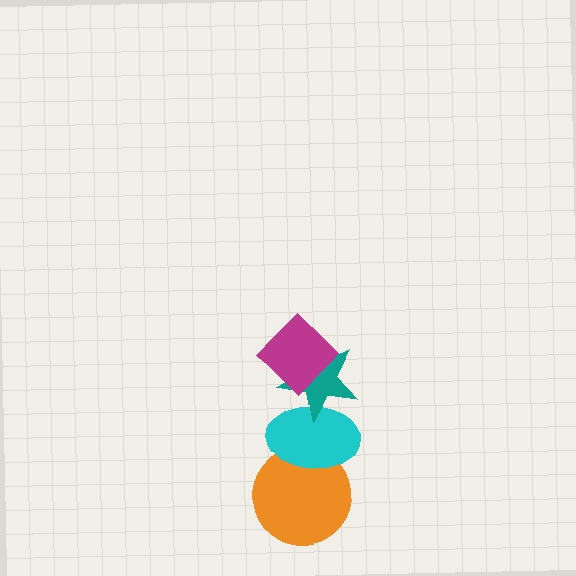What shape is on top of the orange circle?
The cyan ellipse is on top of the orange circle.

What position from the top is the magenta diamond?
The magenta diamond is 1st from the top.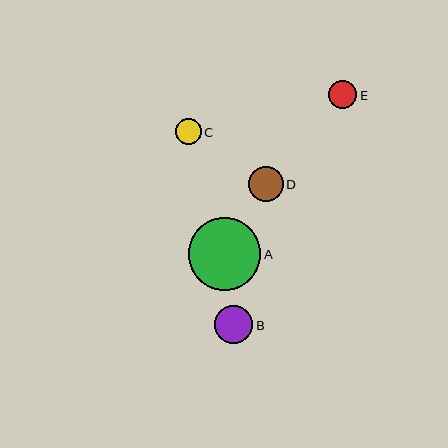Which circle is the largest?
Circle A is the largest with a size of approximately 72 pixels.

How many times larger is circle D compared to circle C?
Circle D is approximately 1.3 times the size of circle C.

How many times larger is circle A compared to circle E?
Circle A is approximately 2.6 times the size of circle E.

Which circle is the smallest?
Circle C is the smallest with a size of approximately 26 pixels.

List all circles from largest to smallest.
From largest to smallest: A, B, D, E, C.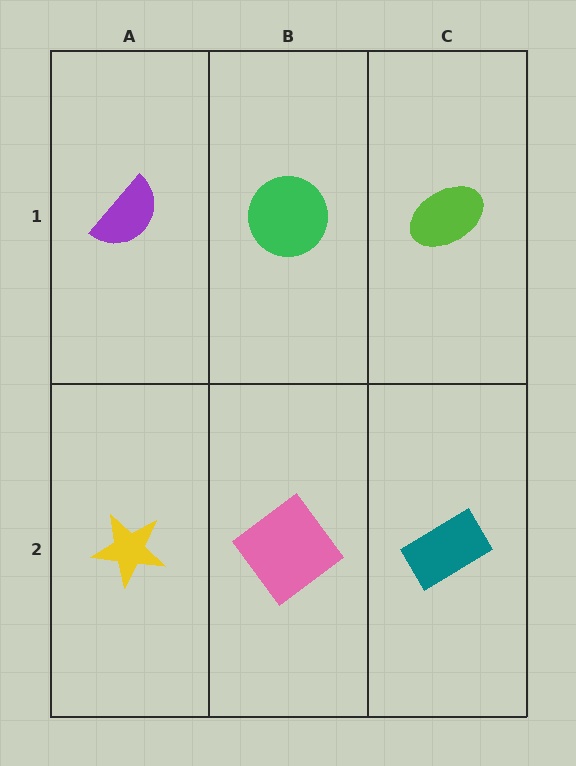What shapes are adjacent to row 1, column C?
A teal rectangle (row 2, column C), a green circle (row 1, column B).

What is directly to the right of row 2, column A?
A pink diamond.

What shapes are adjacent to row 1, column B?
A pink diamond (row 2, column B), a purple semicircle (row 1, column A), a lime ellipse (row 1, column C).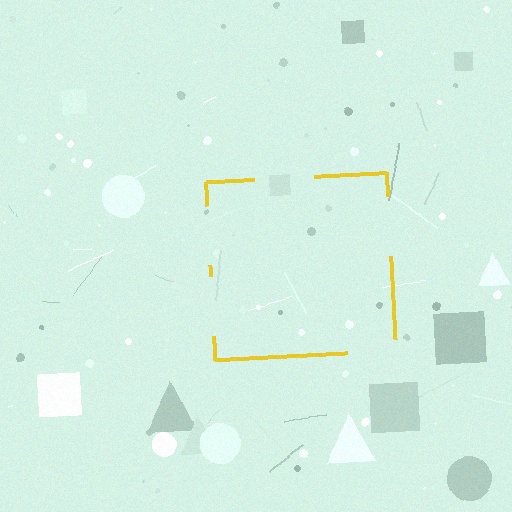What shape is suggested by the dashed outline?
The dashed outline suggests a square.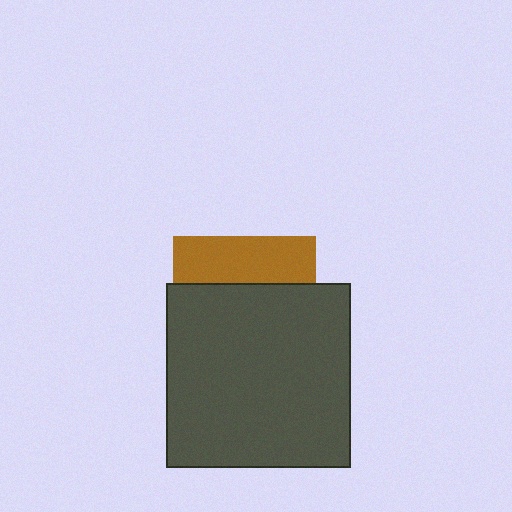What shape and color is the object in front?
The object in front is a dark gray square.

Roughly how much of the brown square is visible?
A small part of it is visible (roughly 33%).